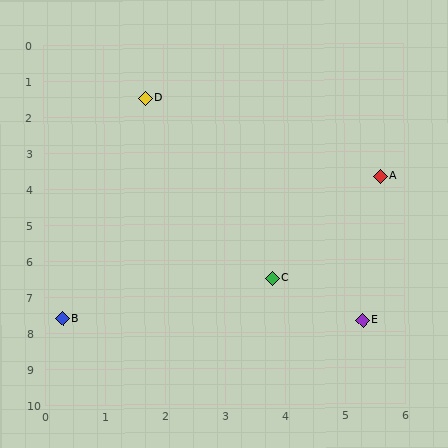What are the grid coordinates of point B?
Point B is at approximately (0.3, 7.6).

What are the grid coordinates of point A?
Point A is at approximately (5.6, 3.7).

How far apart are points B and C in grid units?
Points B and C are about 3.7 grid units apart.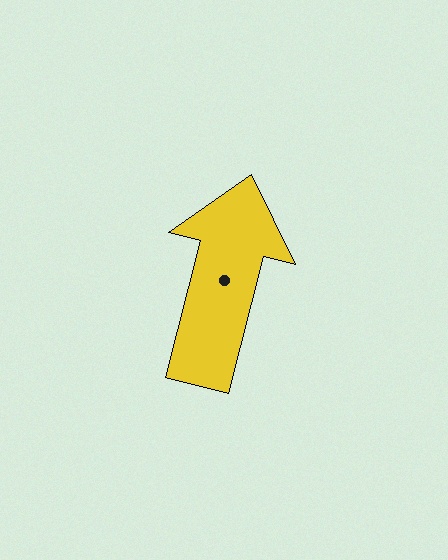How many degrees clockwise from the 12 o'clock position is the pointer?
Approximately 14 degrees.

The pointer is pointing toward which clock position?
Roughly 12 o'clock.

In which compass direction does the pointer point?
North.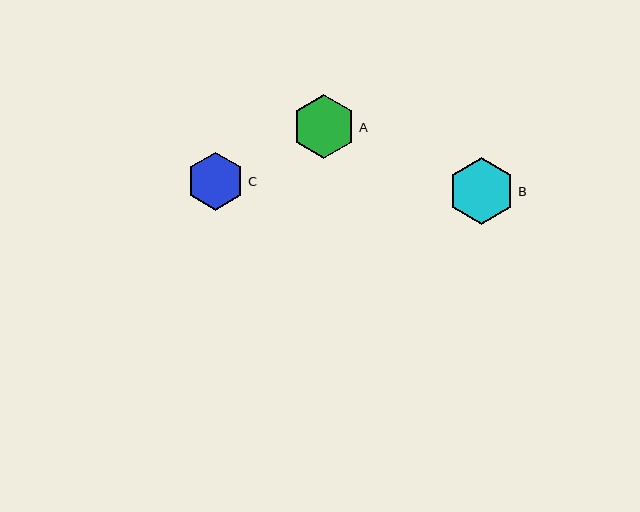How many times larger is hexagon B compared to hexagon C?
Hexagon B is approximately 1.2 times the size of hexagon C.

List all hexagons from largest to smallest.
From largest to smallest: B, A, C.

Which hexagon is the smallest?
Hexagon C is the smallest with a size of approximately 58 pixels.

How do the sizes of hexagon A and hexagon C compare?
Hexagon A and hexagon C are approximately the same size.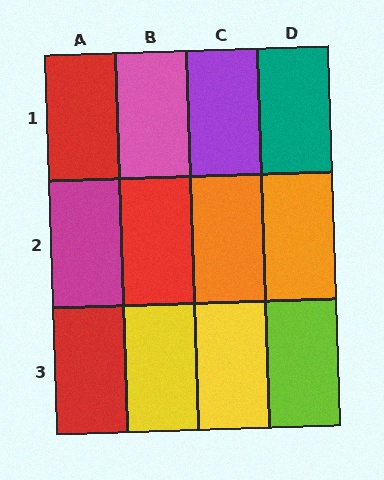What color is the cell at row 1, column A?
Red.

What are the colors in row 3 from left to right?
Red, yellow, yellow, lime.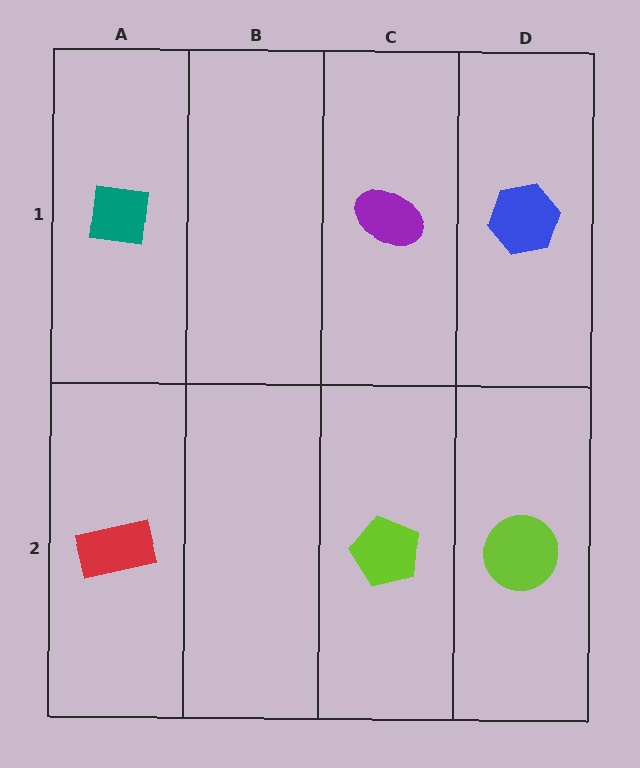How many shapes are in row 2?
3 shapes.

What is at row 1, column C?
A purple ellipse.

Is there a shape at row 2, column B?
No, that cell is empty.